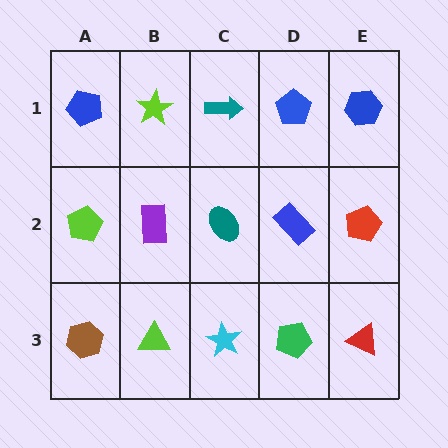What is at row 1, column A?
A blue pentagon.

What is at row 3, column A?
A brown hexagon.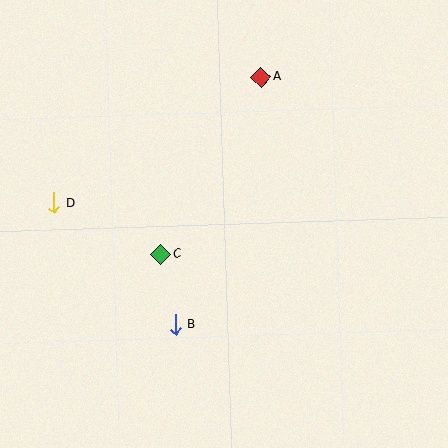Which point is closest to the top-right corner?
Point A is closest to the top-right corner.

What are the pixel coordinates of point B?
Point B is at (175, 324).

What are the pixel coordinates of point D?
Point D is at (54, 203).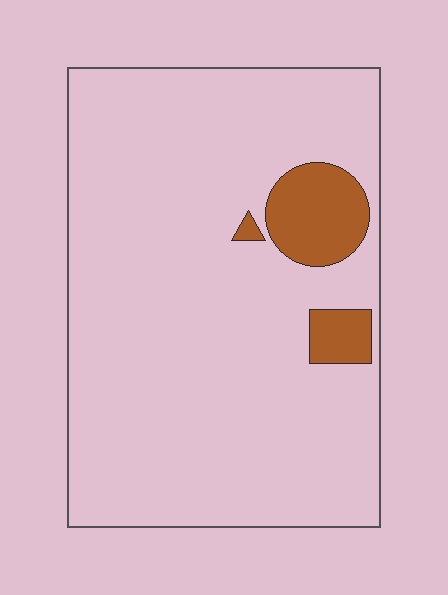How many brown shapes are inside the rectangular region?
3.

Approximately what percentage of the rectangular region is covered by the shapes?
Approximately 10%.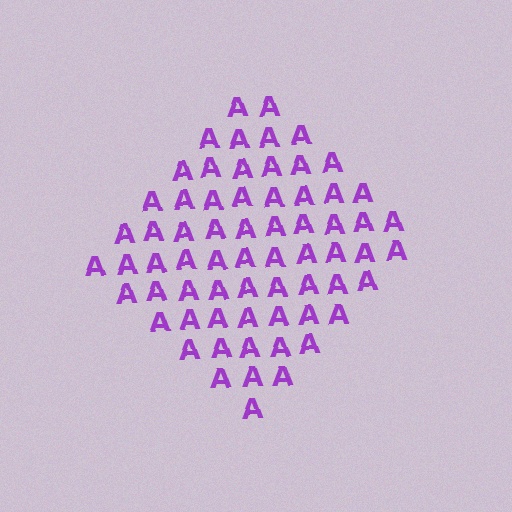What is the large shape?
The large shape is a diamond.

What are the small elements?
The small elements are letter A's.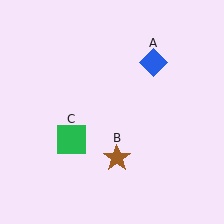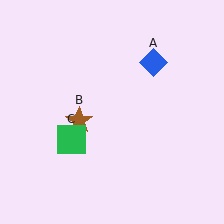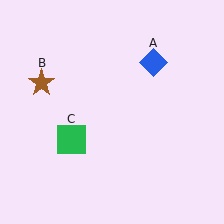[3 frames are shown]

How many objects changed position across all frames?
1 object changed position: brown star (object B).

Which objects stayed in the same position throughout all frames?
Blue diamond (object A) and green square (object C) remained stationary.